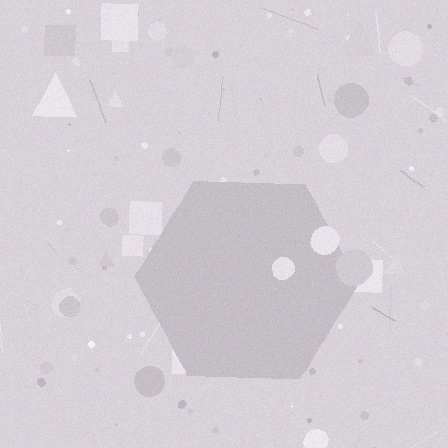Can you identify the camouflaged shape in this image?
The camouflaged shape is a hexagon.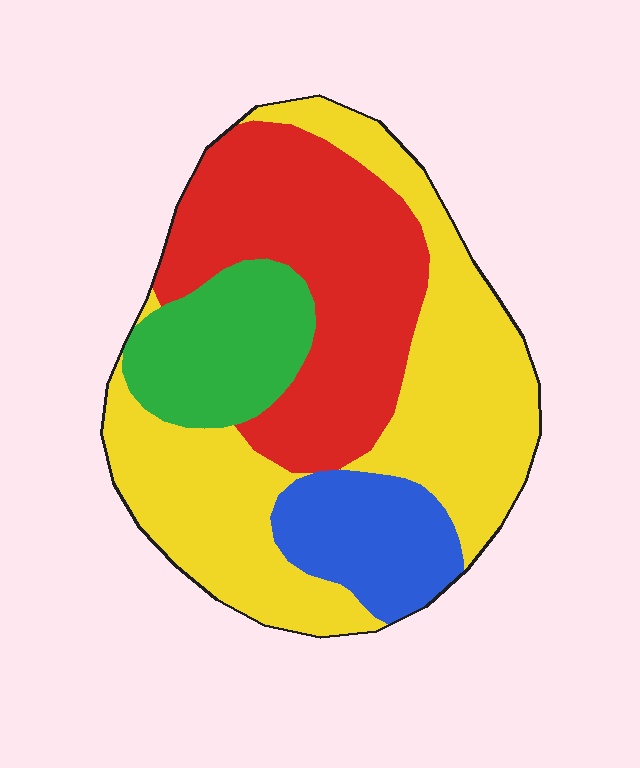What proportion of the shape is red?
Red takes up between a quarter and a half of the shape.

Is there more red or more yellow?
Yellow.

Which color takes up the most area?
Yellow, at roughly 45%.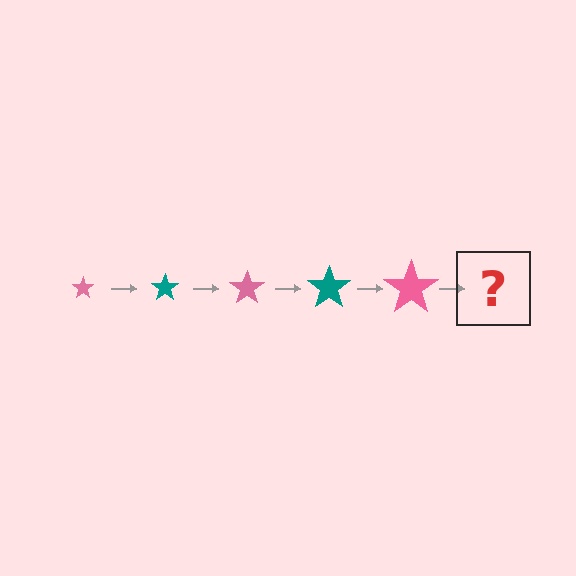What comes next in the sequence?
The next element should be a teal star, larger than the previous one.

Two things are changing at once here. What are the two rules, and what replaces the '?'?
The two rules are that the star grows larger each step and the color cycles through pink and teal. The '?' should be a teal star, larger than the previous one.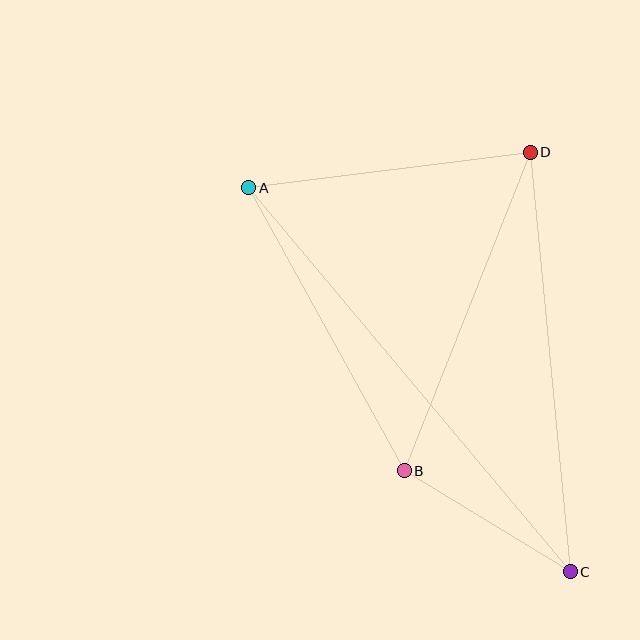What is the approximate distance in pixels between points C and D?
The distance between C and D is approximately 421 pixels.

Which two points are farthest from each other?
Points A and C are farthest from each other.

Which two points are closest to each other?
Points B and C are closest to each other.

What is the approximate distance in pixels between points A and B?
The distance between A and B is approximately 323 pixels.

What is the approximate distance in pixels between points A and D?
The distance between A and D is approximately 283 pixels.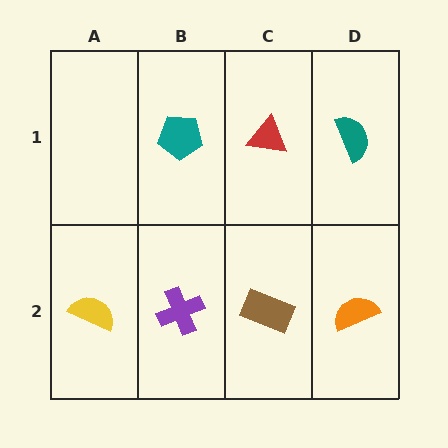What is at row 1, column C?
A red triangle.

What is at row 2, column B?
A purple cross.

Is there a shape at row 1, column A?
No, that cell is empty.